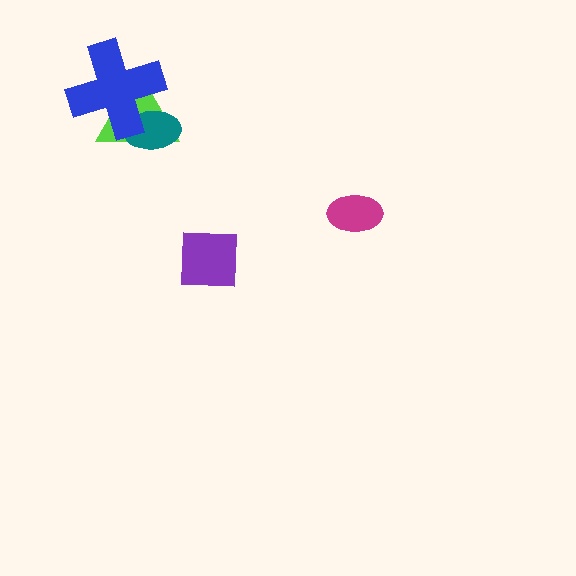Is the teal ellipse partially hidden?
Yes, it is partially covered by another shape.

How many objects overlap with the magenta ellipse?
0 objects overlap with the magenta ellipse.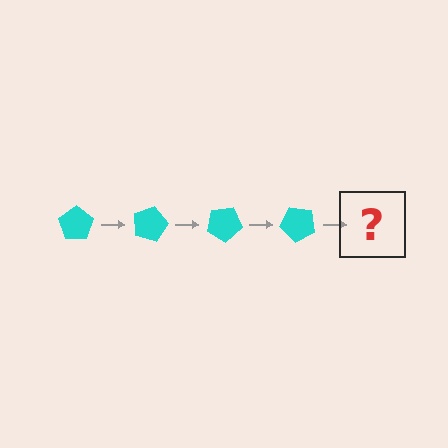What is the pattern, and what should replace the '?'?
The pattern is that the pentagon rotates 15 degrees each step. The '?' should be a cyan pentagon rotated 60 degrees.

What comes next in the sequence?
The next element should be a cyan pentagon rotated 60 degrees.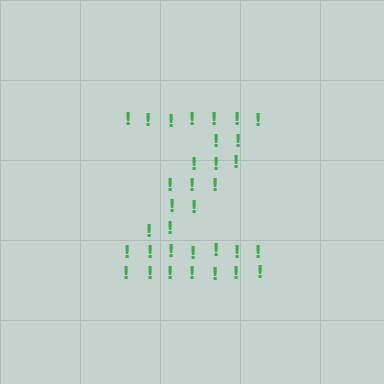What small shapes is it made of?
It is made of small exclamation marks.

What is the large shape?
The large shape is the letter Z.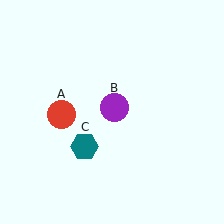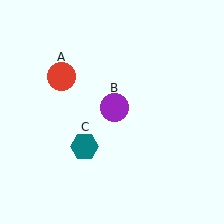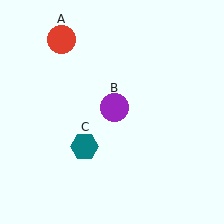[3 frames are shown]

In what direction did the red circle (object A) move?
The red circle (object A) moved up.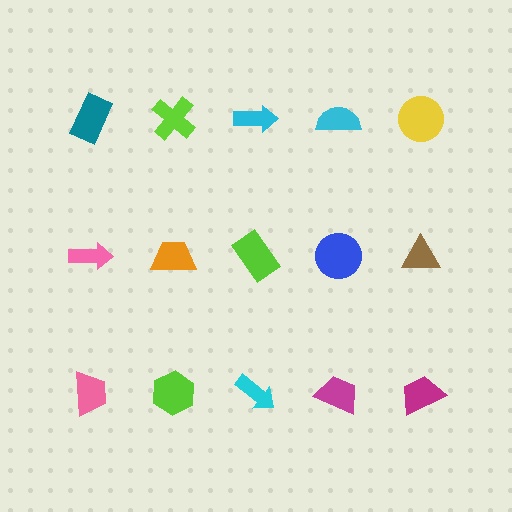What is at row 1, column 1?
A teal rectangle.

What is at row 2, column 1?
A pink arrow.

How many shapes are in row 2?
5 shapes.